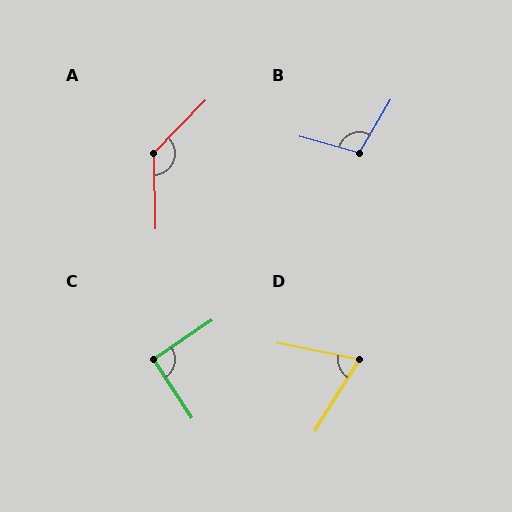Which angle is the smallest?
D, at approximately 70 degrees.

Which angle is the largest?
A, at approximately 135 degrees.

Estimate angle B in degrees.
Approximately 106 degrees.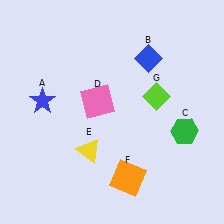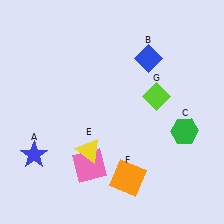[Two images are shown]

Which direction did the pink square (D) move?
The pink square (D) moved down.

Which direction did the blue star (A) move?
The blue star (A) moved down.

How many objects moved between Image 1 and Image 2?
2 objects moved between the two images.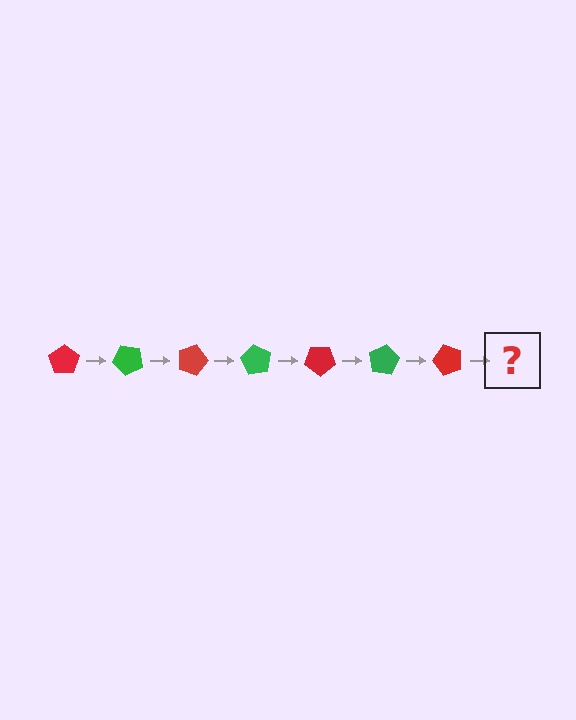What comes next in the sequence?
The next element should be a green pentagon, rotated 315 degrees from the start.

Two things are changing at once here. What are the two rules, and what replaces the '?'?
The two rules are that it rotates 45 degrees each step and the color cycles through red and green. The '?' should be a green pentagon, rotated 315 degrees from the start.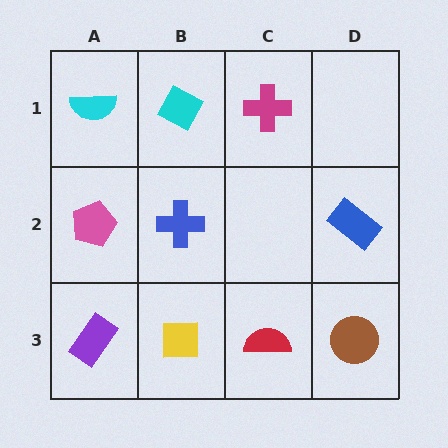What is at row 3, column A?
A purple rectangle.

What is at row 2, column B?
A blue cross.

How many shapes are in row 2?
3 shapes.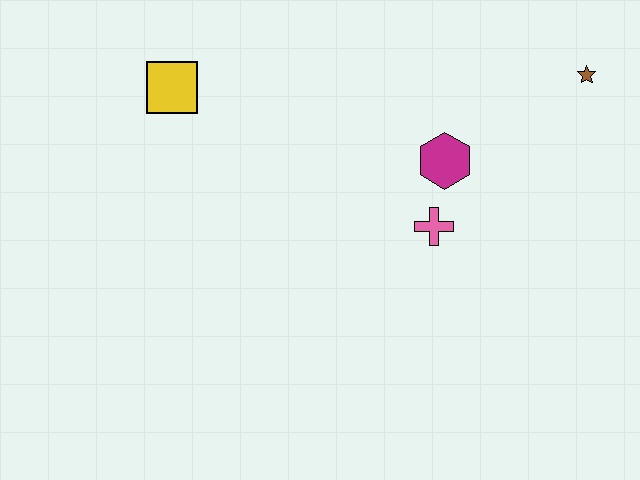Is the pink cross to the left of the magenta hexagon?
Yes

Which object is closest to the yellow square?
The magenta hexagon is closest to the yellow square.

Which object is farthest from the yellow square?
The brown star is farthest from the yellow square.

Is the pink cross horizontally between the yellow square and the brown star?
Yes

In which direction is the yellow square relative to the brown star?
The yellow square is to the left of the brown star.